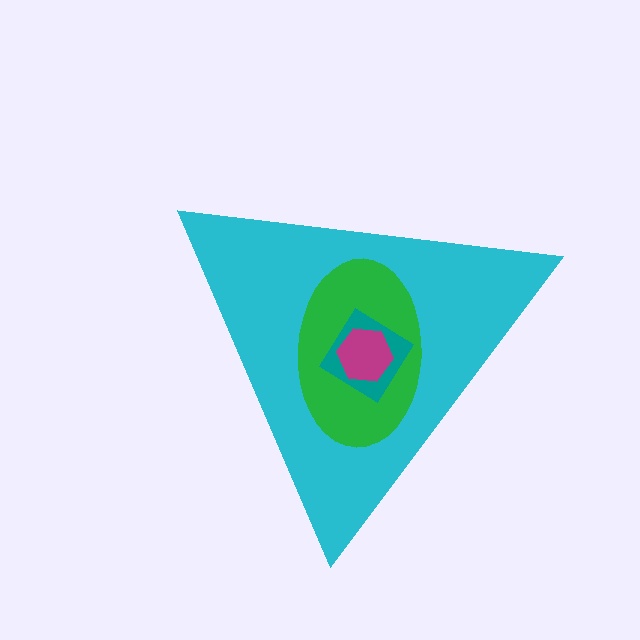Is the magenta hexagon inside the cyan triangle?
Yes.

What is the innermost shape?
The magenta hexagon.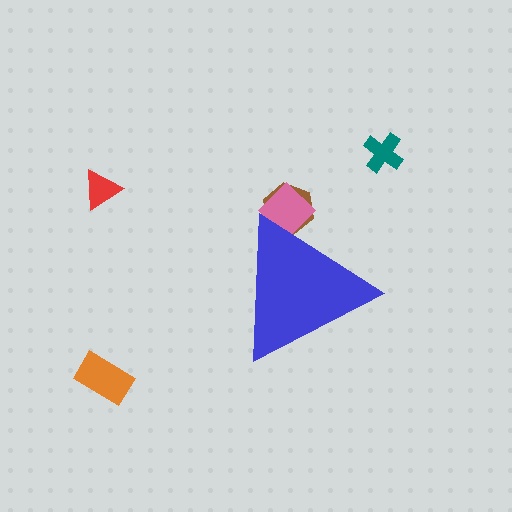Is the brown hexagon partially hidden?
Yes, the brown hexagon is partially hidden behind the blue triangle.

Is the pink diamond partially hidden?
Yes, the pink diamond is partially hidden behind the blue triangle.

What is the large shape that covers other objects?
A blue triangle.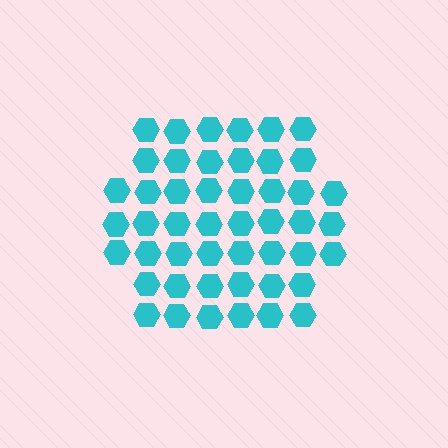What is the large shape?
The large shape is a hexagon.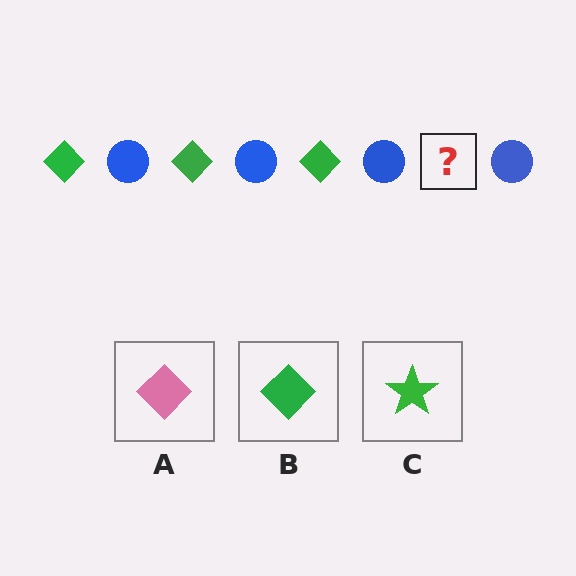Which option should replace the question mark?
Option B.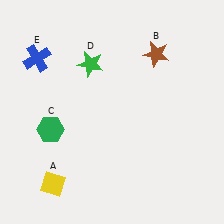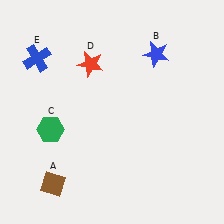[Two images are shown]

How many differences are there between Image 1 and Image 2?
There are 3 differences between the two images.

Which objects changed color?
A changed from yellow to brown. B changed from brown to blue. D changed from green to red.